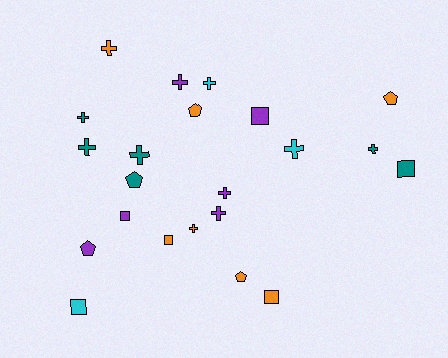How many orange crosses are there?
There are 2 orange crosses.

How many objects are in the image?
There are 22 objects.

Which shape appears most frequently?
Cross, with 11 objects.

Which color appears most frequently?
Orange, with 7 objects.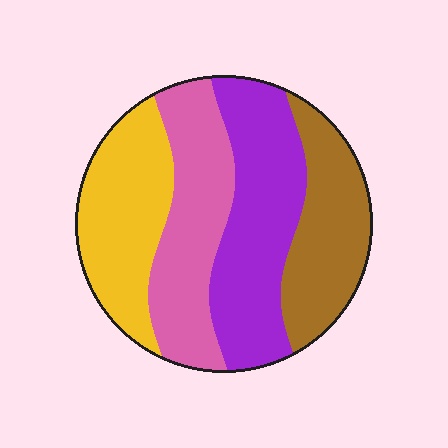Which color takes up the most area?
Purple, at roughly 30%.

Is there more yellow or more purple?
Purple.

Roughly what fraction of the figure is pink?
Pink takes up about one quarter (1/4) of the figure.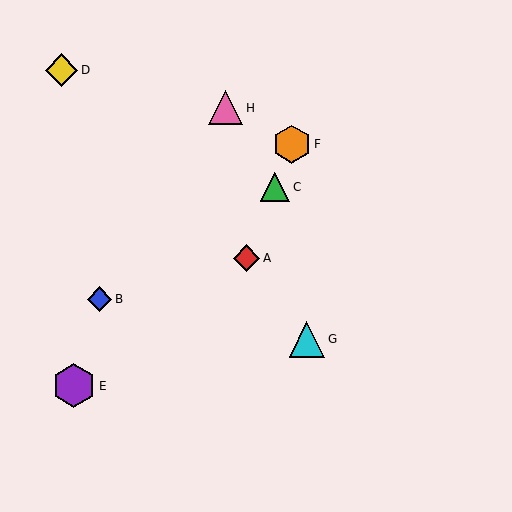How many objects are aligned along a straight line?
3 objects (A, C, F) are aligned along a straight line.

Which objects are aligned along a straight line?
Objects A, C, F are aligned along a straight line.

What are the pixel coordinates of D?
Object D is at (62, 70).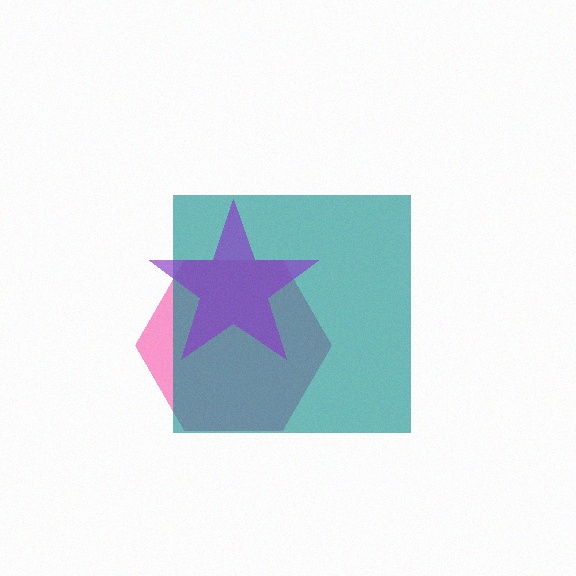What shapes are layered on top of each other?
The layered shapes are: a pink hexagon, a teal square, a purple star.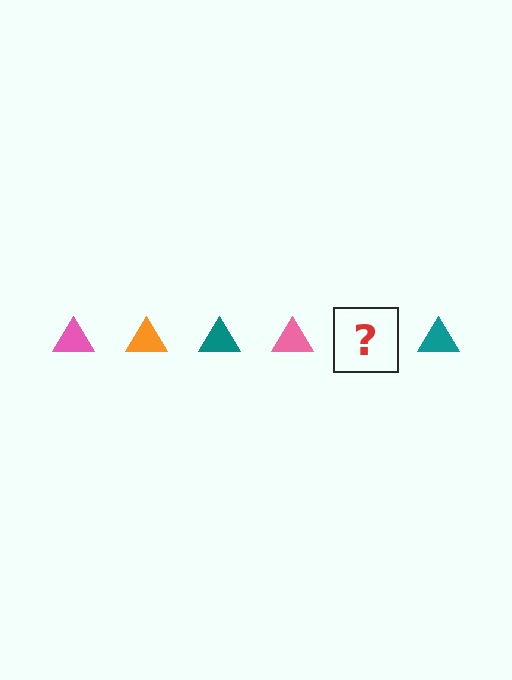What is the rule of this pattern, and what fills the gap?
The rule is that the pattern cycles through pink, orange, teal triangles. The gap should be filled with an orange triangle.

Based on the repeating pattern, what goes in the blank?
The blank should be an orange triangle.